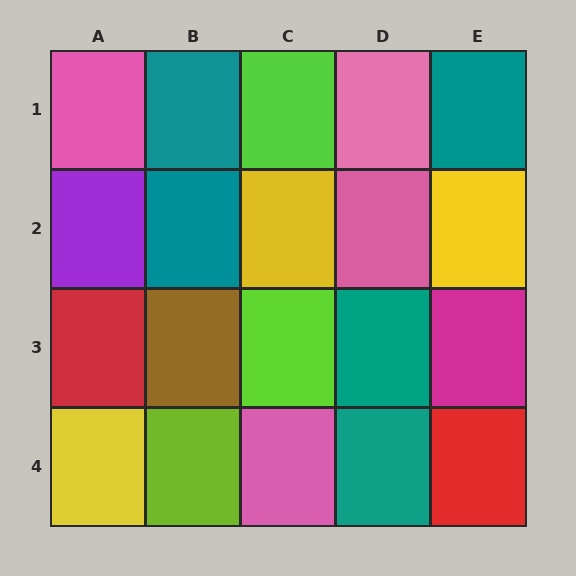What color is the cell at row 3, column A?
Red.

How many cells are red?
2 cells are red.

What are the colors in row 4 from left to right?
Yellow, lime, pink, teal, red.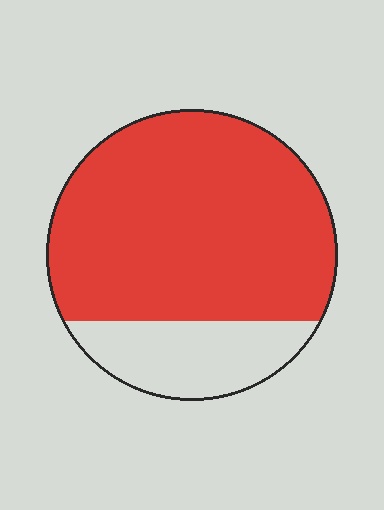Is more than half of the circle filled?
Yes.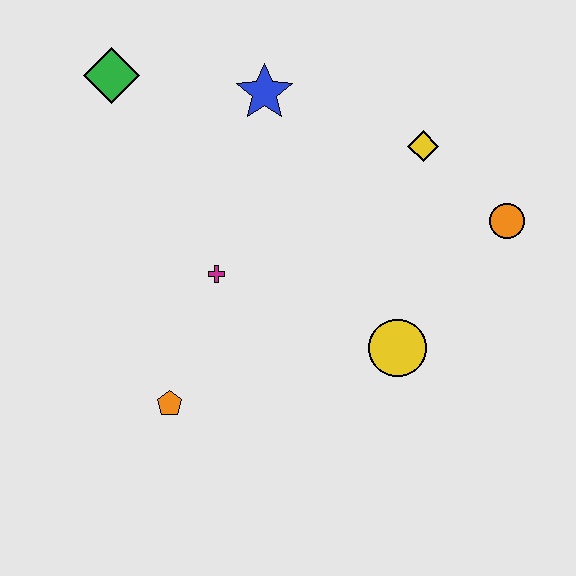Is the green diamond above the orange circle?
Yes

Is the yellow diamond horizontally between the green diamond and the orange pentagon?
No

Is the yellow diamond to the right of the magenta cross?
Yes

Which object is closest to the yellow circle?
The orange circle is closest to the yellow circle.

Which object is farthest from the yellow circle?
The green diamond is farthest from the yellow circle.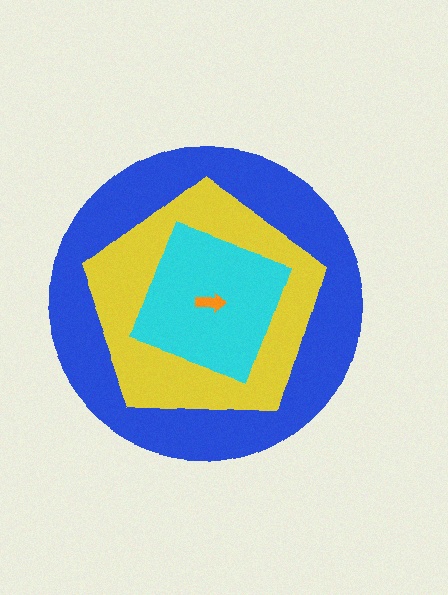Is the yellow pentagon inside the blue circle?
Yes.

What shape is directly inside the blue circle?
The yellow pentagon.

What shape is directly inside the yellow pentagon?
The cyan square.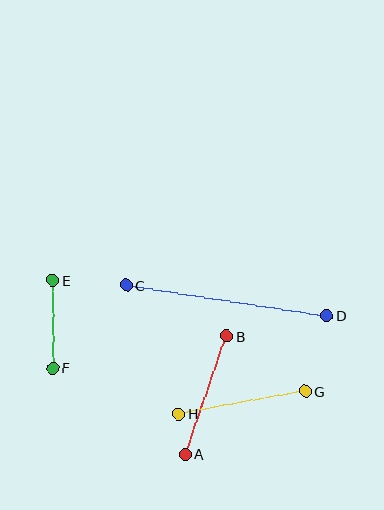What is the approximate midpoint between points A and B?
The midpoint is at approximately (206, 395) pixels.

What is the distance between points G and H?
The distance is approximately 128 pixels.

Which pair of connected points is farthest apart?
Points C and D are farthest apart.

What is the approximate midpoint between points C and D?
The midpoint is at approximately (226, 300) pixels.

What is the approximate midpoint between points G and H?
The midpoint is at approximately (242, 402) pixels.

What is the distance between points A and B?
The distance is approximately 125 pixels.